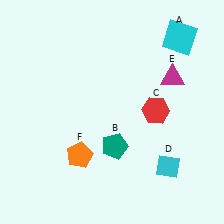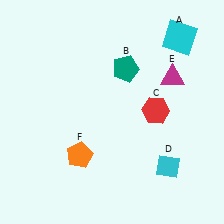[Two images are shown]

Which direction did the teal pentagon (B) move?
The teal pentagon (B) moved up.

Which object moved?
The teal pentagon (B) moved up.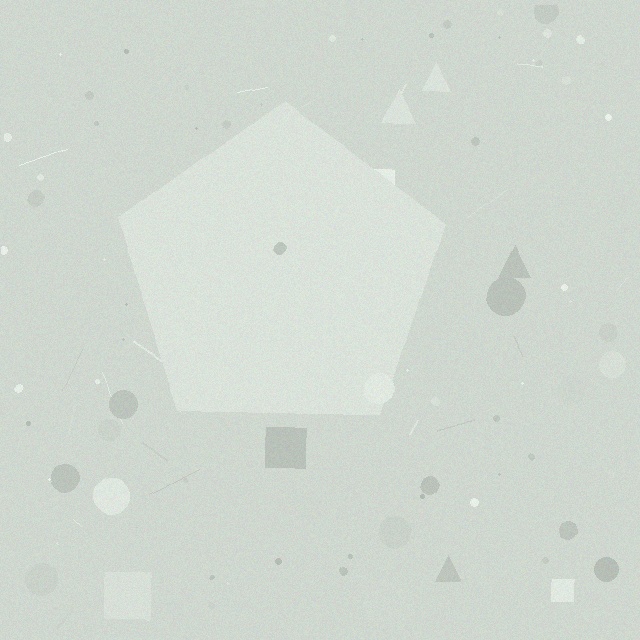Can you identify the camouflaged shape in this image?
The camouflaged shape is a pentagon.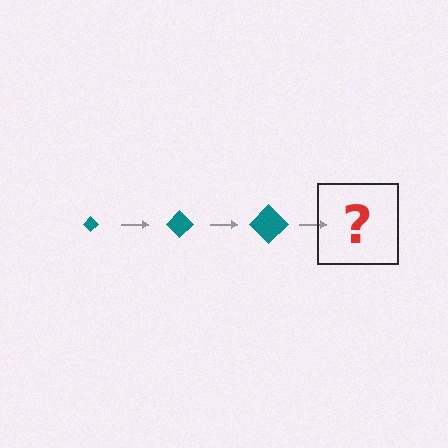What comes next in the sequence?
The next element should be a teal diamond, larger than the previous one.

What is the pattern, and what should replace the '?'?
The pattern is that the diamond gets progressively larger each step. The '?' should be a teal diamond, larger than the previous one.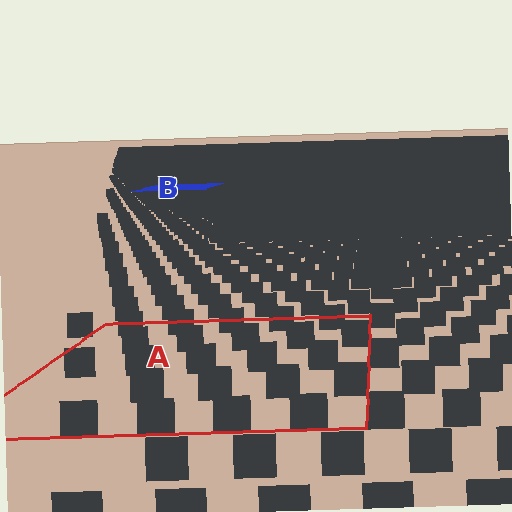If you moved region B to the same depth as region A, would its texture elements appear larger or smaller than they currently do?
They would appear larger. At a closer depth, the same texture elements are projected at a bigger on-screen size.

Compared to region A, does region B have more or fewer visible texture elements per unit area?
Region B has more texture elements per unit area — they are packed more densely because it is farther away.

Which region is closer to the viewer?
Region A is closer. The texture elements there are larger and more spread out.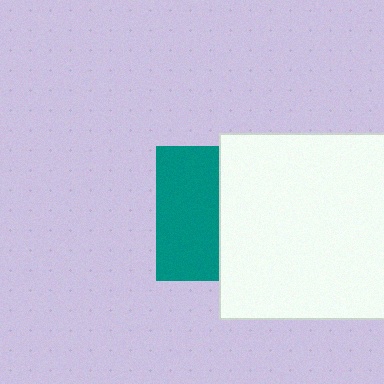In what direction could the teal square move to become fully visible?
The teal square could move left. That would shift it out from behind the white square entirely.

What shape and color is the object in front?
The object in front is a white square.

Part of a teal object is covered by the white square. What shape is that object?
It is a square.